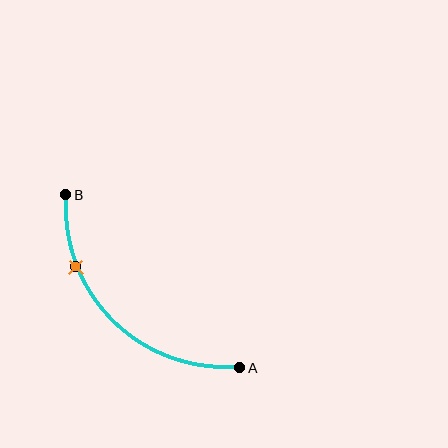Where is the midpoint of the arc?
The arc midpoint is the point on the curve farthest from the straight line joining A and B. It sits below and to the left of that line.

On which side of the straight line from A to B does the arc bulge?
The arc bulges below and to the left of the straight line connecting A and B.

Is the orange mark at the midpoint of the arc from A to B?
No. The orange mark lies on the arc but is closer to endpoint B. The arc midpoint would be at the point on the curve equidistant along the arc from both A and B.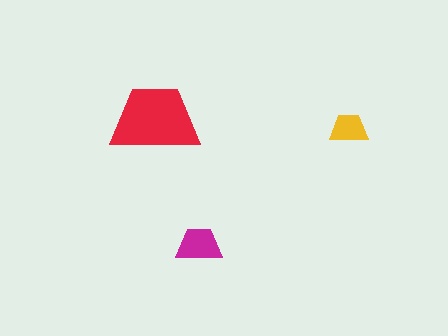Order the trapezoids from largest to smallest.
the red one, the magenta one, the yellow one.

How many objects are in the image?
There are 3 objects in the image.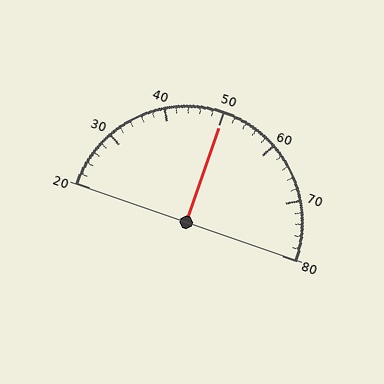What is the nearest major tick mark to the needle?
The nearest major tick mark is 50.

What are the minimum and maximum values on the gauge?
The gauge ranges from 20 to 80.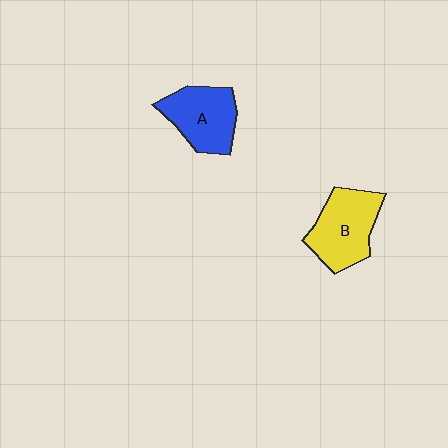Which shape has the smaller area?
Shape A (blue).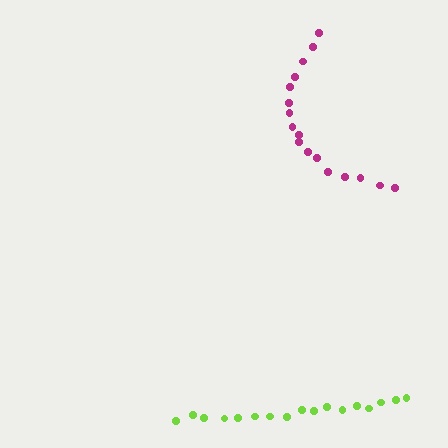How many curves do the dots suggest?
There are 2 distinct paths.